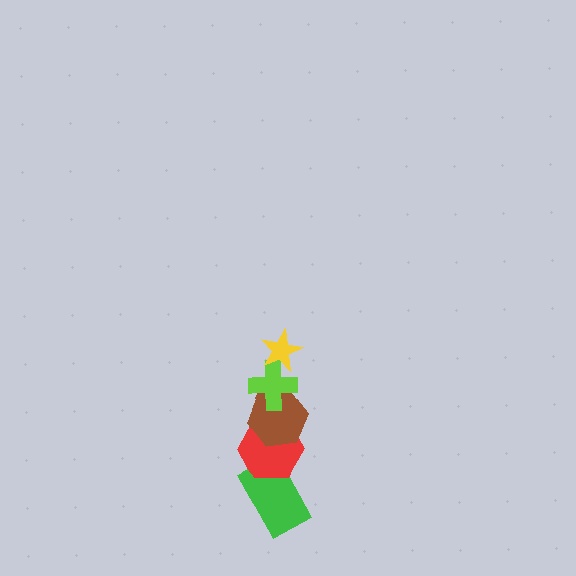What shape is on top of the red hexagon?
The brown hexagon is on top of the red hexagon.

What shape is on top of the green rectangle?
The red hexagon is on top of the green rectangle.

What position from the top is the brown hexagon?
The brown hexagon is 3rd from the top.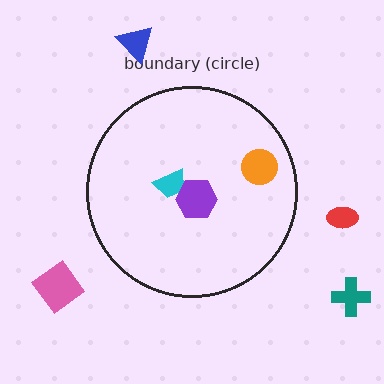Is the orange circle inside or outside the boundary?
Inside.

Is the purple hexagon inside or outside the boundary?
Inside.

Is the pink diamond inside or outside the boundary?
Outside.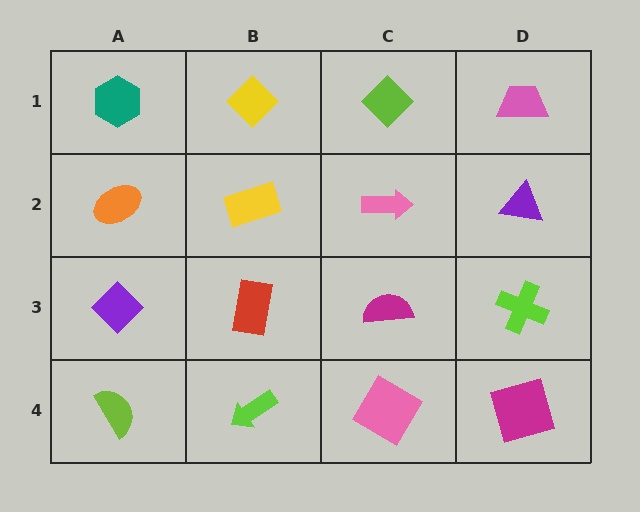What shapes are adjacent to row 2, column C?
A lime diamond (row 1, column C), a magenta semicircle (row 3, column C), a yellow rectangle (row 2, column B), a purple triangle (row 2, column D).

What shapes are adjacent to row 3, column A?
An orange ellipse (row 2, column A), a lime semicircle (row 4, column A), a red rectangle (row 3, column B).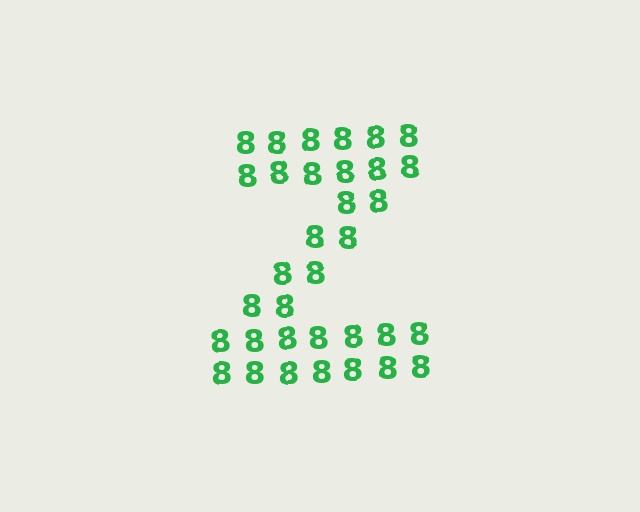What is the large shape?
The large shape is the letter Z.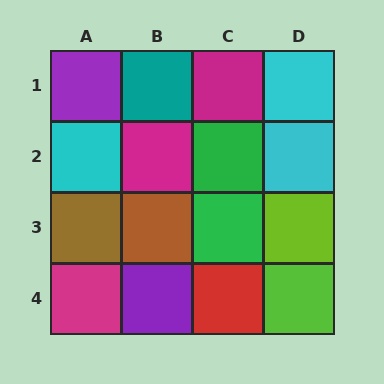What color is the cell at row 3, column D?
Lime.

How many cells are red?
1 cell is red.